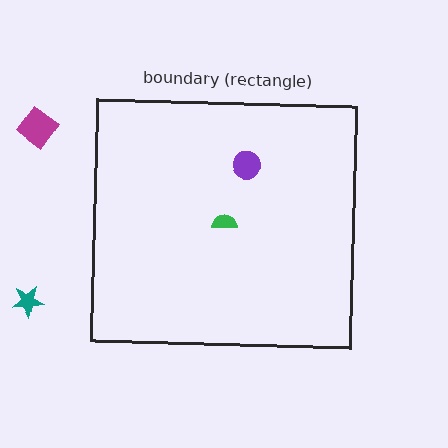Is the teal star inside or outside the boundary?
Outside.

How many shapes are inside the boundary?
2 inside, 2 outside.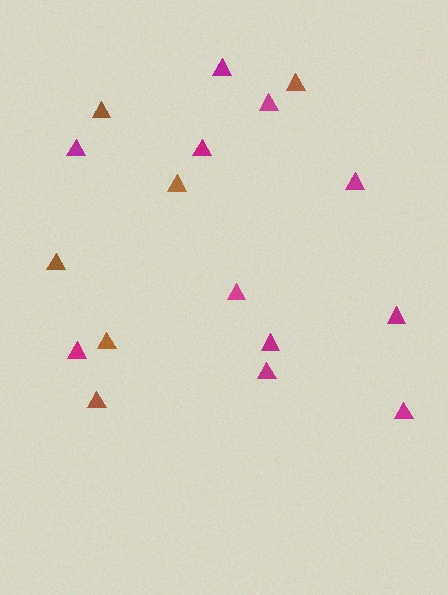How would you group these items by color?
There are 2 groups: one group of brown triangles (6) and one group of magenta triangles (11).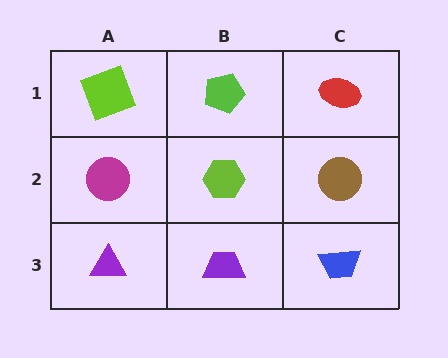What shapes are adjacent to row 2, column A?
A lime square (row 1, column A), a purple triangle (row 3, column A), a lime hexagon (row 2, column B).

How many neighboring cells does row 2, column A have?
3.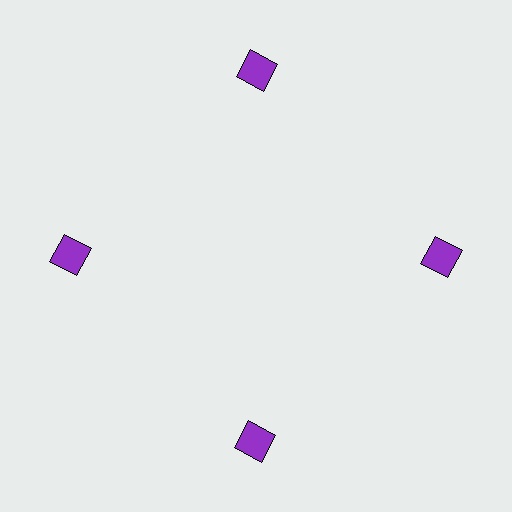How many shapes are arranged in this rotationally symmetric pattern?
There are 4 shapes, arranged in 4 groups of 1.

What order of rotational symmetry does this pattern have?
This pattern has 4-fold rotational symmetry.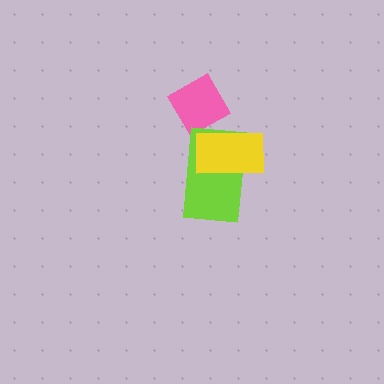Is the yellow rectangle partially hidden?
No, no other shape covers it.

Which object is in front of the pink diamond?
The yellow rectangle is in front of the pink diamond.